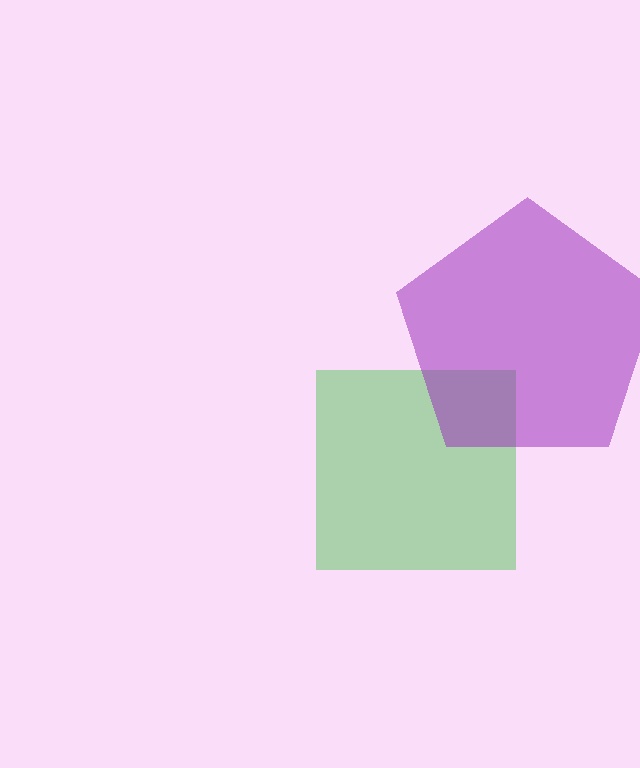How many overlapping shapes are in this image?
There are 2 overlapping shapes in the image.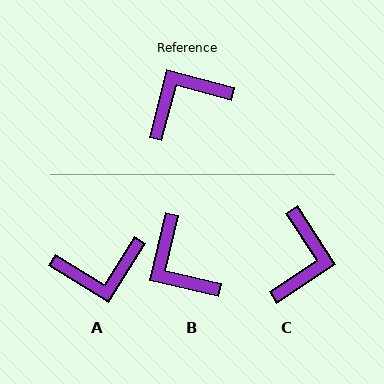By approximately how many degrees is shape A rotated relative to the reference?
Approximately 163 degrees counter-clockwise.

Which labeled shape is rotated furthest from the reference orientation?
A, about 163 degrees away.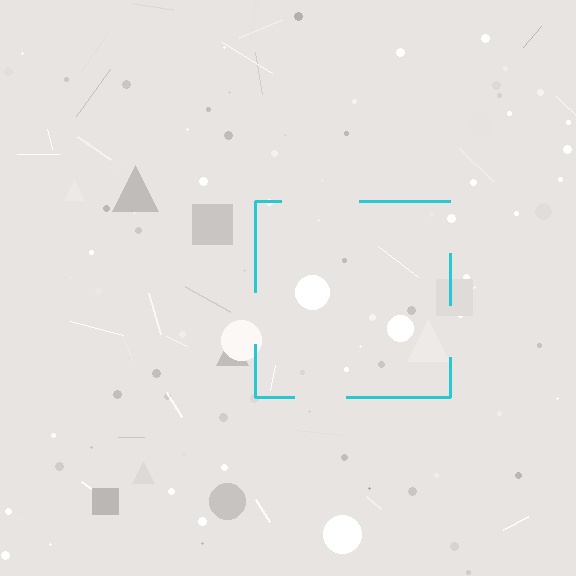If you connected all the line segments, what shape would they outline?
They would outline a square.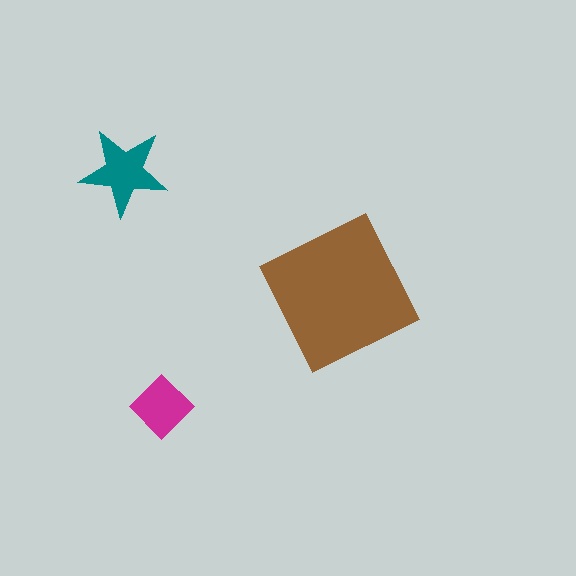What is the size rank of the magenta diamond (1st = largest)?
3rd.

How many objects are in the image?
There are 3 objects in the image.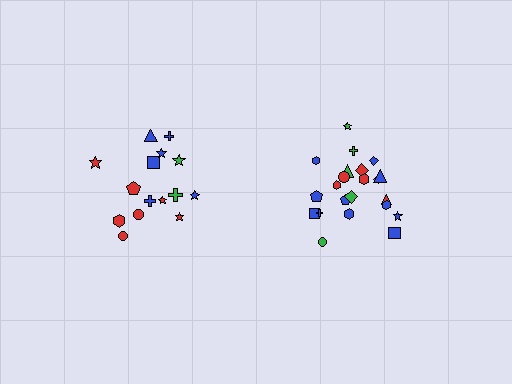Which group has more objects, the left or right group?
The right group.